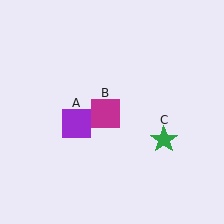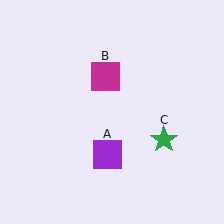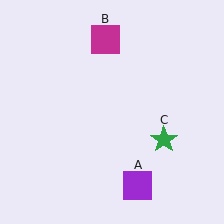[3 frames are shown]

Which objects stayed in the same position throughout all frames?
Green star (object C) remained stationary.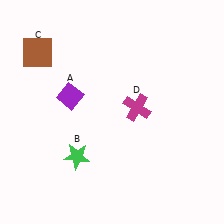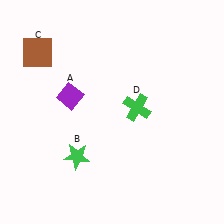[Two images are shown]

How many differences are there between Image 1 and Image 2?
There is 1 difference between the two images.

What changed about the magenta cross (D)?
In Image 1, D is magenta. In Image 2, it changed to green.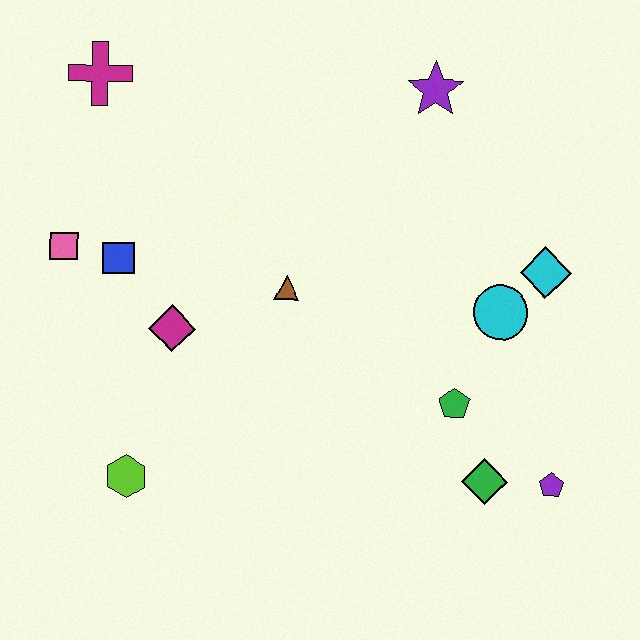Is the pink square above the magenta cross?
No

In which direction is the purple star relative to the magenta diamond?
The purple star is to the right of the magenta diamond.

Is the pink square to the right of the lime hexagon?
No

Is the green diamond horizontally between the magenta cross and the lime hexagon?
No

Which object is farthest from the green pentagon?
The magenta cross is farthest from the green pentagon.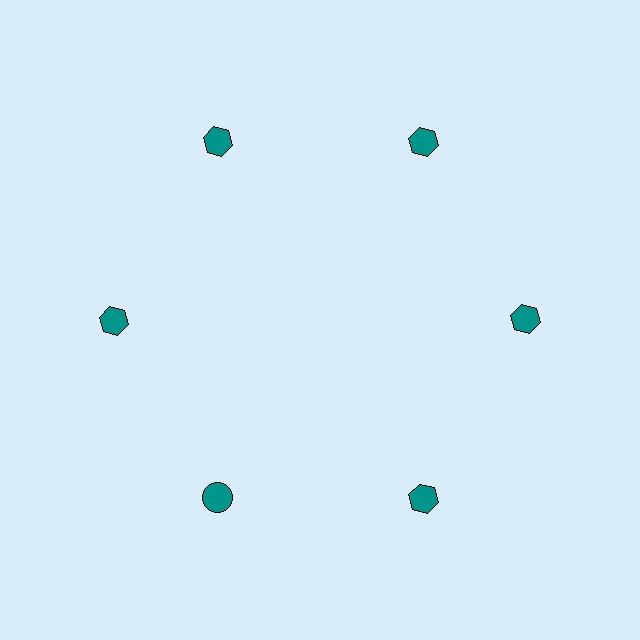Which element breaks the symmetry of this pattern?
The teal circle at roughly the 7 o'clock position breaks the symmetry. All other shapes are teal hexagons.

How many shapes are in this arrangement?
There are 6 shapes arranged in a ring pattern.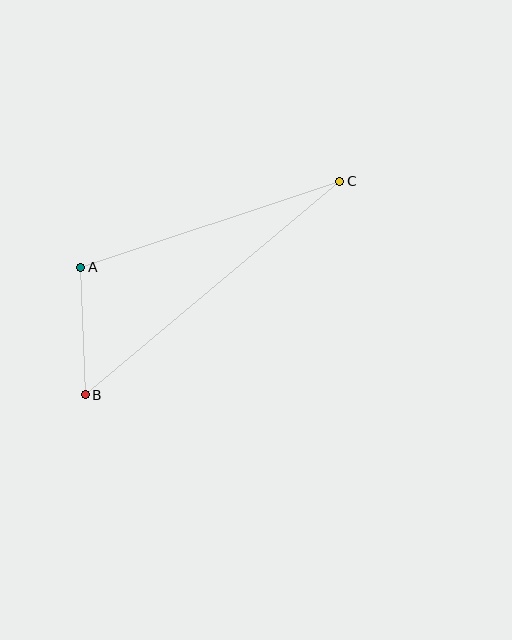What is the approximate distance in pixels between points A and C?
The distance between A and C is approximately 273 pixels.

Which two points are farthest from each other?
Points B and C are farthest from each other.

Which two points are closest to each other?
Points A and B are closest to each other.